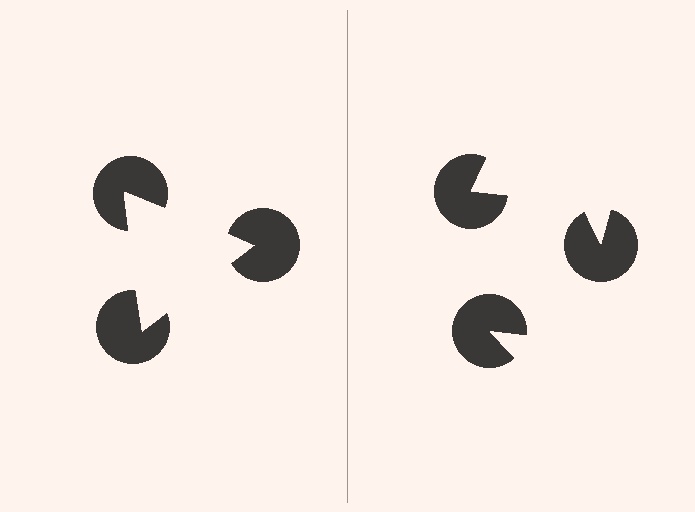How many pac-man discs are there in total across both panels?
6 — 3 on each side.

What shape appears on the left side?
An illusory triangle.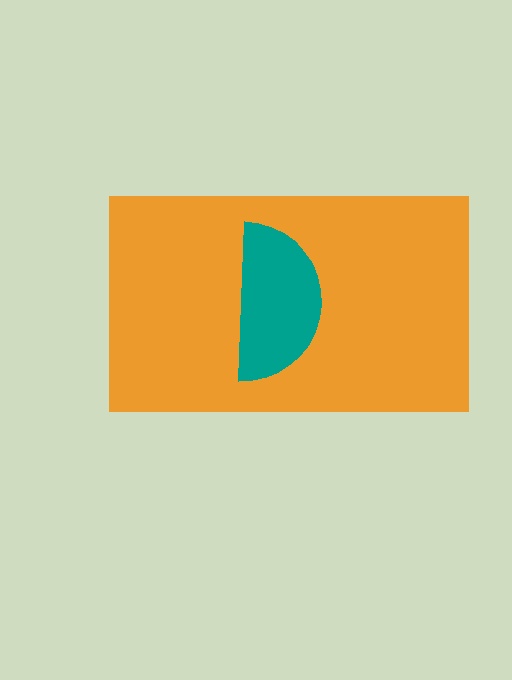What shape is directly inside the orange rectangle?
The teal semicircle.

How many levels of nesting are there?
2.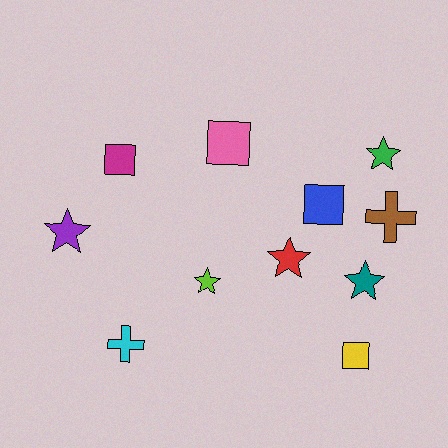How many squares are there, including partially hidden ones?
There are 4 squares.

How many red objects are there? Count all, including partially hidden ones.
There is 1 red object.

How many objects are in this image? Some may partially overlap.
There are 11 objects.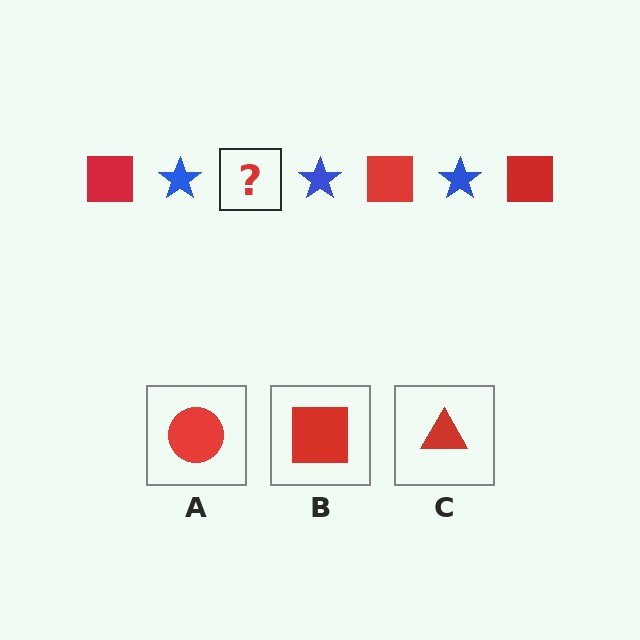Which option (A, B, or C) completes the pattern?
B.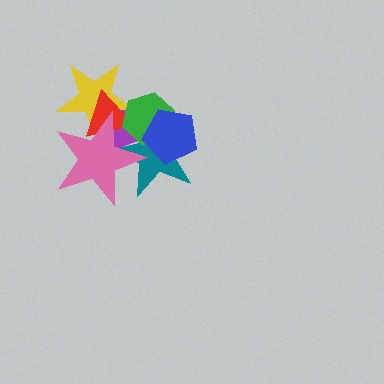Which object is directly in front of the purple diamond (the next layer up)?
The yellow star is directly in front of the purple diamond.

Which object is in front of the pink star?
The green hexagon is in front of the pink star.